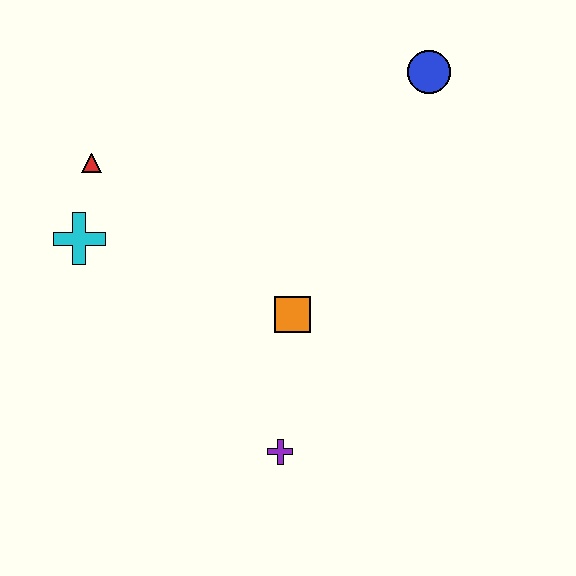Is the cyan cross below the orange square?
No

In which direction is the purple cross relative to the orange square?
The purple cross is below the orange square.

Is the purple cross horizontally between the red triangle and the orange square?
Yes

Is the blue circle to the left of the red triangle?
No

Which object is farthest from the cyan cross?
The blue circle is farthest from the cyan cross.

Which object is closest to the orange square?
The purple cross is closest to the orange square.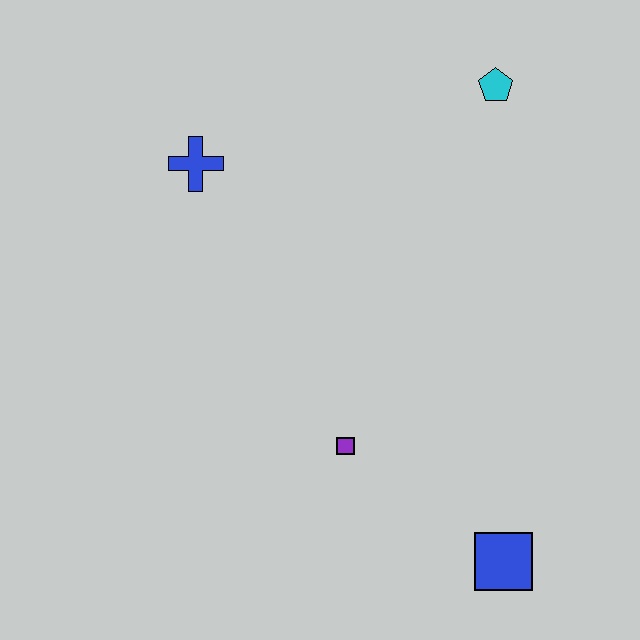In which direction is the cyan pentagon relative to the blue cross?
The cyan pentagon is to the right of the blue cross.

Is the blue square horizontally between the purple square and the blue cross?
No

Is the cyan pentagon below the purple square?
No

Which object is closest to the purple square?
The blue square is closest to the purple square.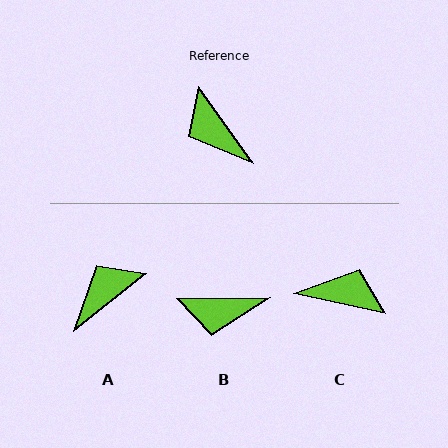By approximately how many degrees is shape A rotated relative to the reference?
Approximately 87 degrees clockwise.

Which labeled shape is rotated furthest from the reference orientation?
C, about 137 degrees away.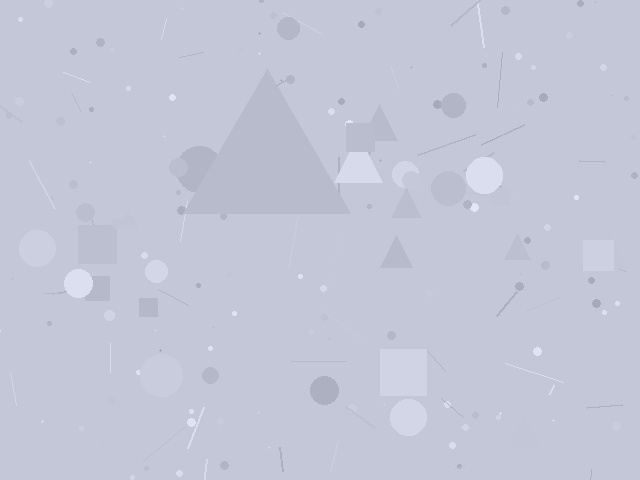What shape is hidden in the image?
A triangle is hidden in the image.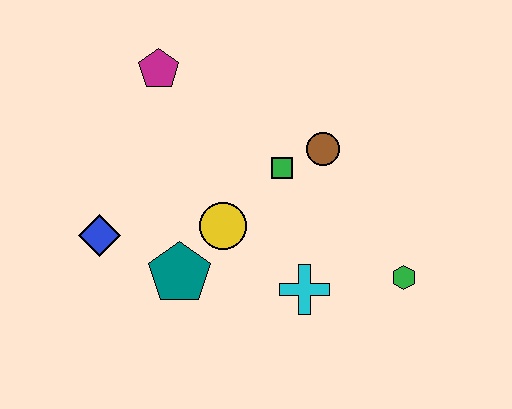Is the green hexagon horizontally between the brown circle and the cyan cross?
No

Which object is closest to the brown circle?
The green square is closest to the brown circle.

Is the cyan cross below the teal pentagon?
Yes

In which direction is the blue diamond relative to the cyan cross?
The blue diamond is to the left of the cyan cross.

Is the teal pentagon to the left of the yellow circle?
Yes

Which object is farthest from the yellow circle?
The green hexagon is farthest from the yellow circle.